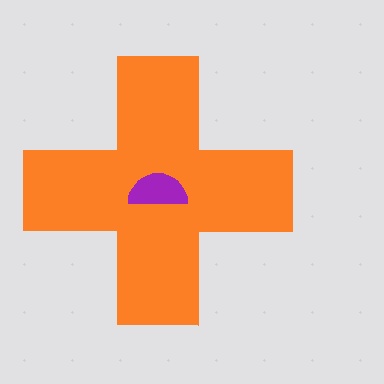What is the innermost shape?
The purple semicircle.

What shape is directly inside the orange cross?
The purple semicircle.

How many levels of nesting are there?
2.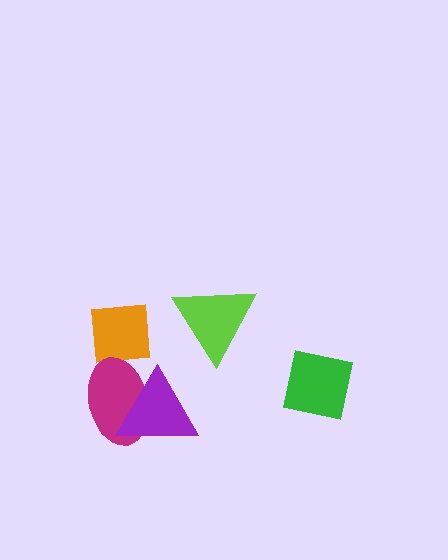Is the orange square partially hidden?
Yes, it is partially covered by another shape.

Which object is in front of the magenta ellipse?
The purple triangle is in front of the magenta ellipse.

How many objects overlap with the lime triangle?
0 objects overlap with the lime triangle.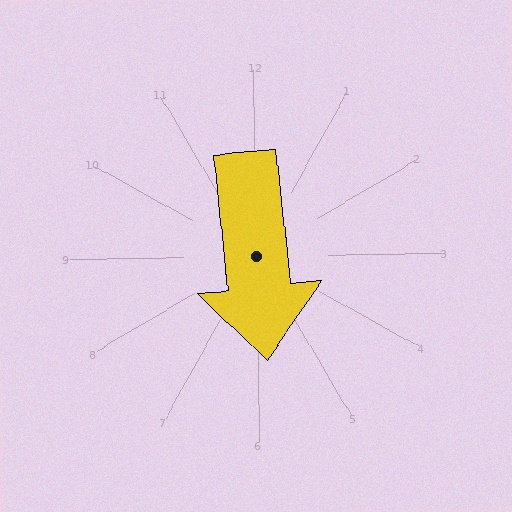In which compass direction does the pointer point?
South.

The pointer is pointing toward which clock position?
Roughly 6 o'clock.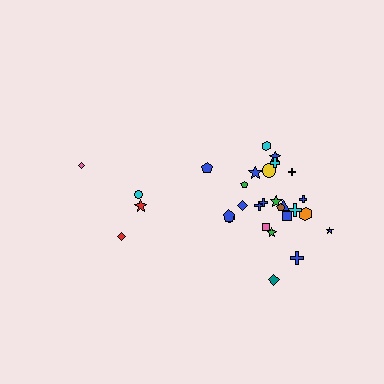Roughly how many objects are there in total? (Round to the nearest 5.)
Roughly 30 objects in total.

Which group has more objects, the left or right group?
The right group.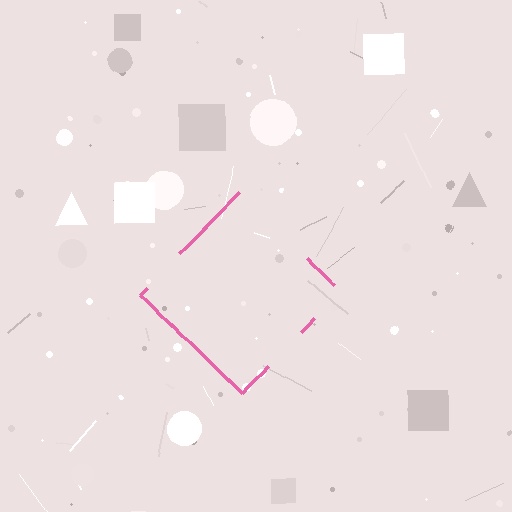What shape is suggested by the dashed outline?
The dashed outline suggests a diamond.